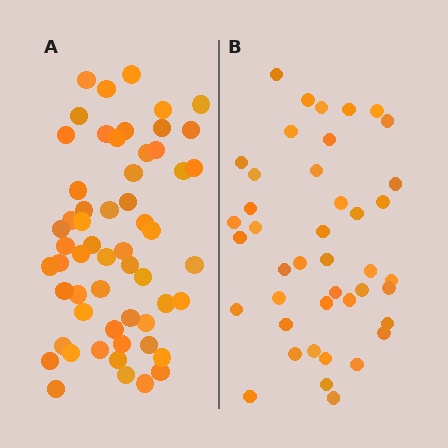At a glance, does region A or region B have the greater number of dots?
Region A (the left region) has more dots.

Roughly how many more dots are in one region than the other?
Region A has approximately 15 more dots than region B.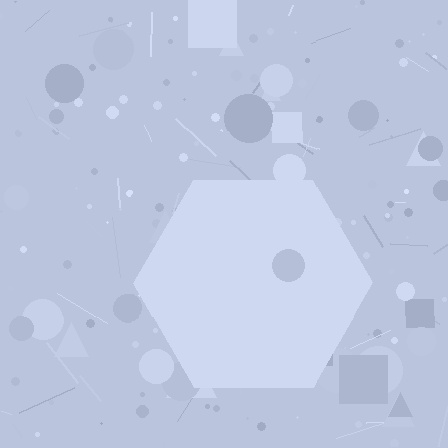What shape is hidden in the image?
A hexagon is hidden in the image.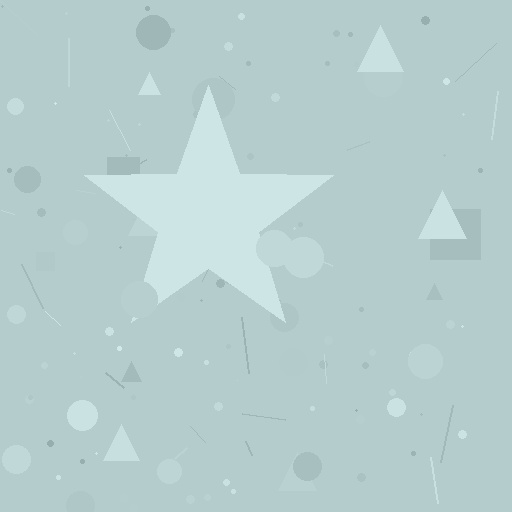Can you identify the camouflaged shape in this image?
The camouflaged shape is a star.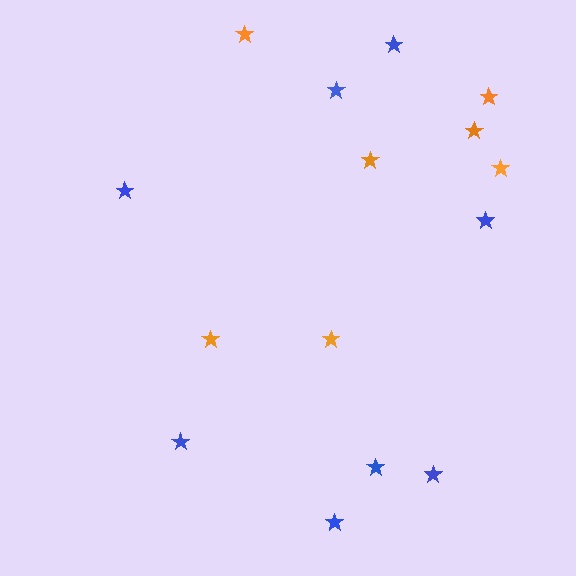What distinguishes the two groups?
There are 2 groups: one group of orange stars (7) and one group of blue stars (8).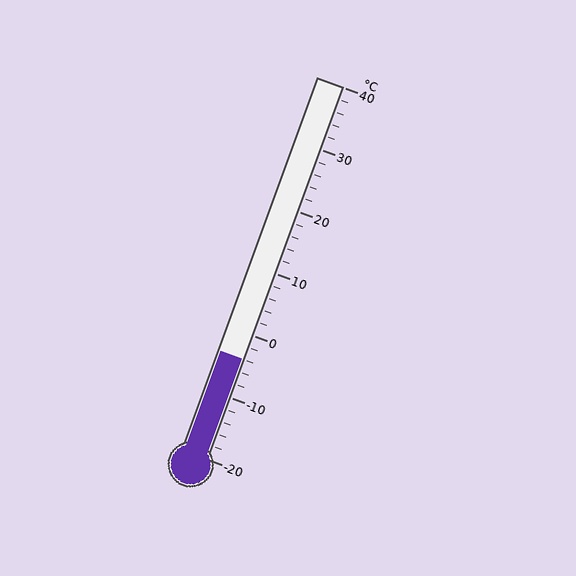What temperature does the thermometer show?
The thermometer shows approximately -4°C.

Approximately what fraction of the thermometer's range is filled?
The thermometer is filled to approximately 25% of its range.